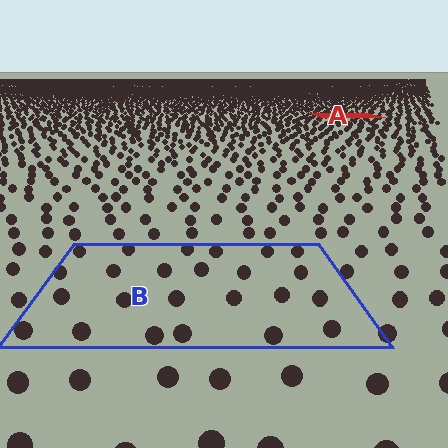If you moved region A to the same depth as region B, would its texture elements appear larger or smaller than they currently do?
They would appear larger. At a closer depth, the same texture elements are projected at a bigger on-screen size.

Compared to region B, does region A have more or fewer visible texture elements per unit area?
Region A has more texture elements per unit area — they are packed more densely because it is farther away.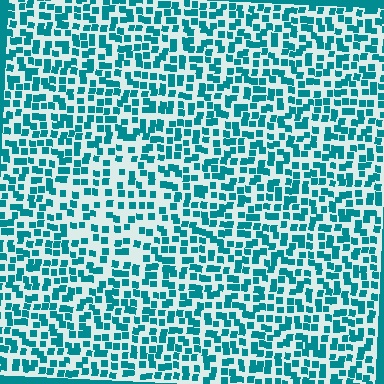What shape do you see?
I see a diamond.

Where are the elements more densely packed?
The elements are more densely packed outside the diamond boundary.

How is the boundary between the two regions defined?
The boundary is defined by a change in element density (approximately 1.6x ratio). All elements are the same color, size, and shape.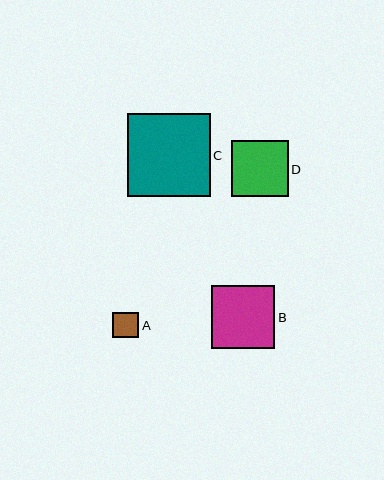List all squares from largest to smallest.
From largest to smallest: C, B, D, A.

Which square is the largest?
Square C is the largest with a size of approximately 82 pixels.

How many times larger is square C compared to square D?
Square C is approximately 1.5 times the size of square D.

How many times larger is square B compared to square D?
Square B is approximately 1.1 times the size of square D.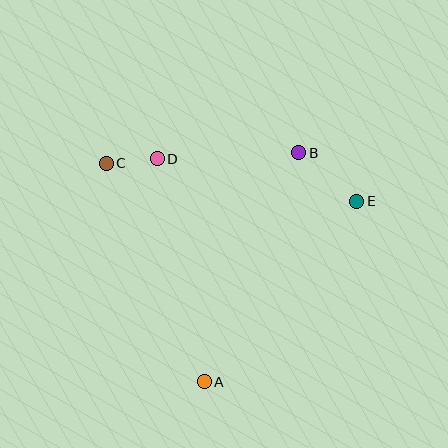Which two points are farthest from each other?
Points C and E are farthest from each other.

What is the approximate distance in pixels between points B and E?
The distance between B and E is approximately 76 pixels.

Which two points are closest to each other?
Points C and D are closest to each other.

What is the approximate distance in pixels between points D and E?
The distance between D and E is approximately 204 pixels.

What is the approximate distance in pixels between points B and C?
The distance between B and C is approximately 193 pixels.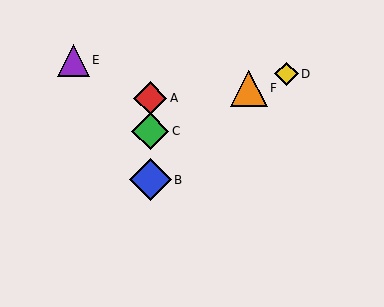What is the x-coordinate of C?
Object C is at x≈150.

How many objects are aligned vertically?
3 objects (A, B, C) are aligned vertically.